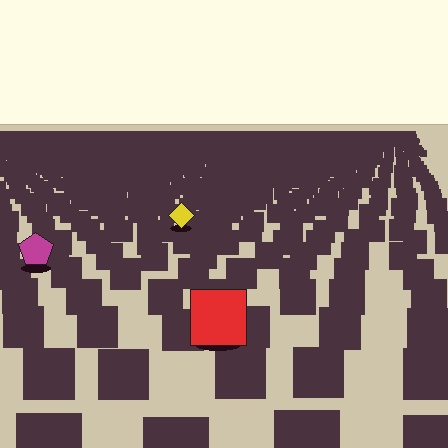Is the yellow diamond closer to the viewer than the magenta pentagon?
No. The magenta pentagon is closer — you can tell from the texture gradient: the ground texture is coarser near it.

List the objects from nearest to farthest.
From nearest to farthest: the red square, the magenta pentagon, the yellow diamond.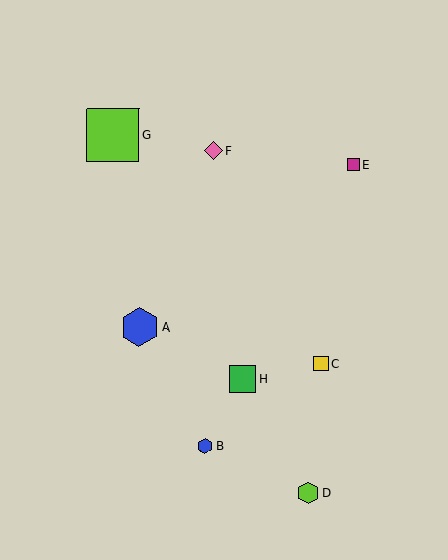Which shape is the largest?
The lime square (labeled G) is the largest.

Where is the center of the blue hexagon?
The center of the blue hexagon is at (139, 327).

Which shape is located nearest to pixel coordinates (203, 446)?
The blue hexagon (labeled B) at (205, 446) is nearest to that location.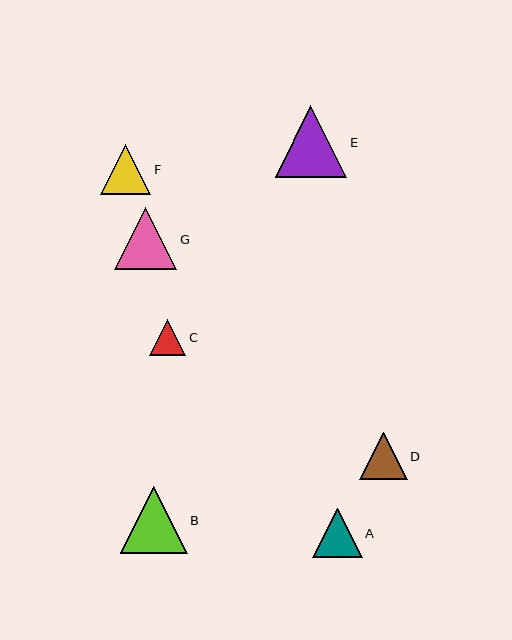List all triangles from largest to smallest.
From largest to smallest: E, B, G, A, F, D, C.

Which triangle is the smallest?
Triangle C is the smallest with a size of approximately 36 pixels.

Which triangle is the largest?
Triangle E is the largest with a size of approximately 72 pixels.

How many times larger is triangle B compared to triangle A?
Triangle B is approximately 1.3 times the size of triangle A.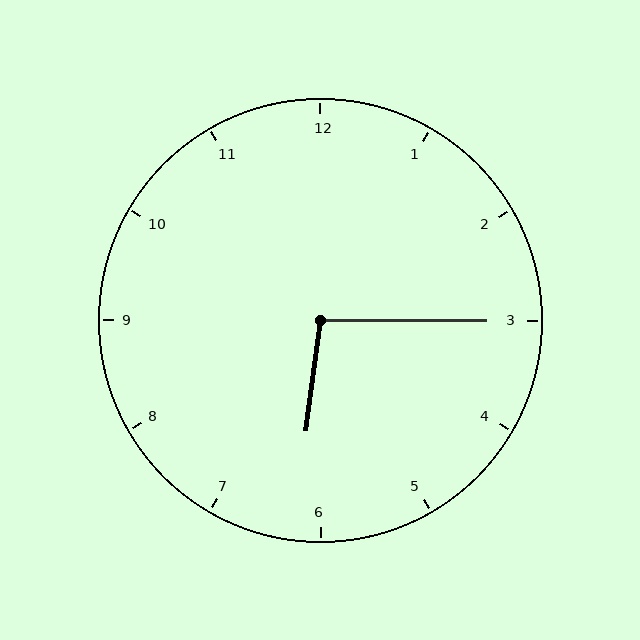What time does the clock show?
6:15.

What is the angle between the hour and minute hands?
Approximately 98 degrees.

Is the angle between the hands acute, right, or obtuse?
It is obtuse.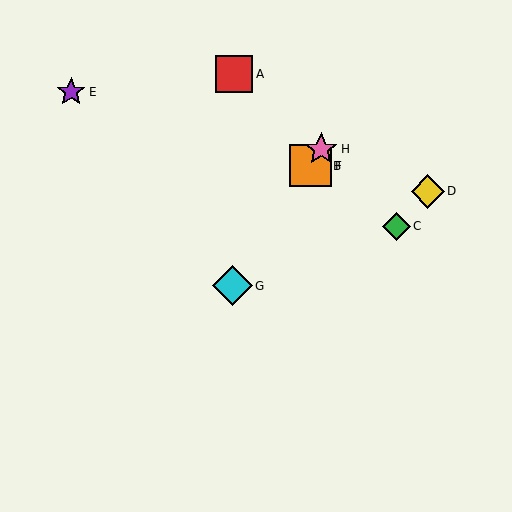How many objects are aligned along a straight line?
4 objects (B, F, G, H) are aligned along a straight line.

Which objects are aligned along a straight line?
Objects B, F, G, H are aligned along a straight line.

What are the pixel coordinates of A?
Object A is at (234, 74).